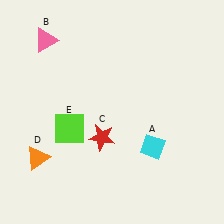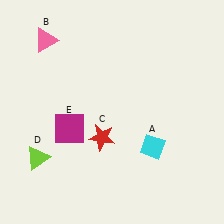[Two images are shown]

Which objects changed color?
D changed from orange to lime. E changed from lime to magenta.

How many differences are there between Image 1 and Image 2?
There are 2 differences between the two images.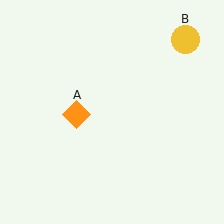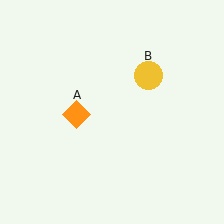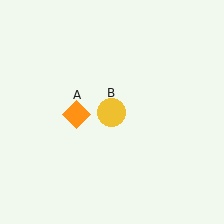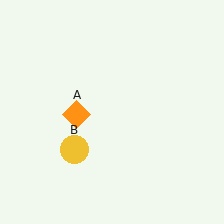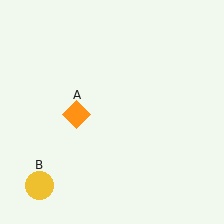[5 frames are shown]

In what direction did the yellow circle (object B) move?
The yellow circle (object B) moved down and to the left.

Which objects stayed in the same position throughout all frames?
Orange diamond (object A) remained stationary.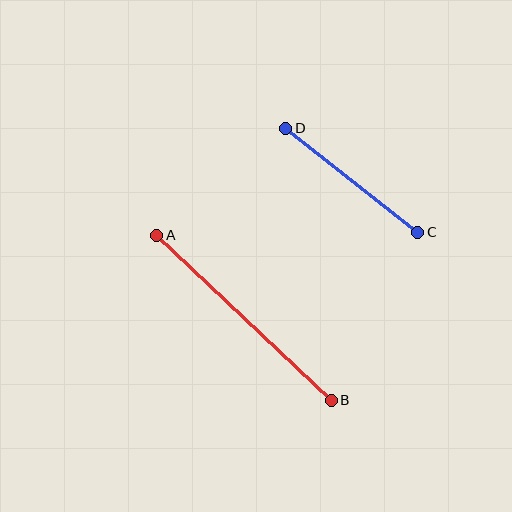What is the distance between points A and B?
The distance is approximately 240 pixels.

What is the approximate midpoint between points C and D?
The midpoint is at approximately (352, 180) pixels.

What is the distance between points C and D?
The distance is approximately 168 pixels.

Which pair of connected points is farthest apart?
Points A and B are farthest apart.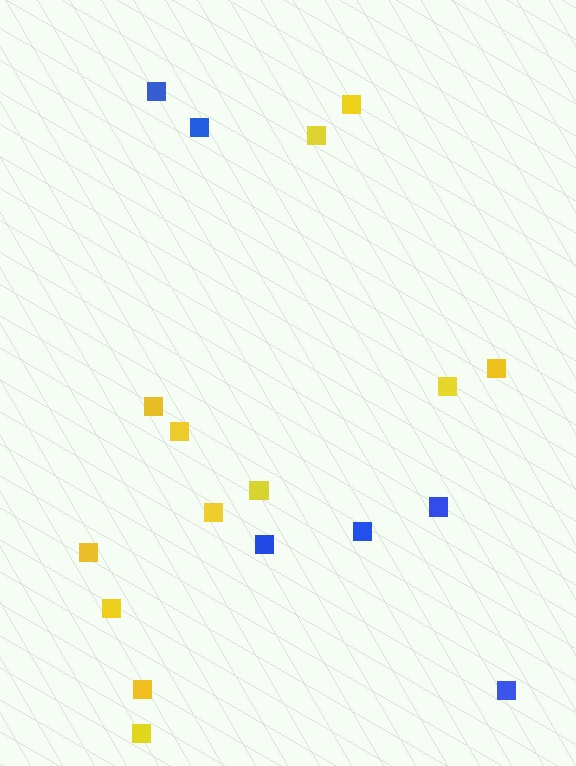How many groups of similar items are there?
There are 2 groups: one group of blue squares (6) and one group of yellow squares (12).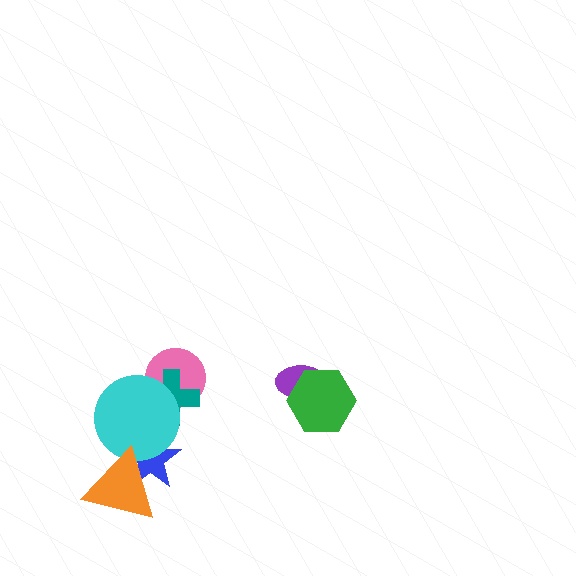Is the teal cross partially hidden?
Yes, it is partially covered by another shape.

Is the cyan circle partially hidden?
Yes, it is partially covered by another shape.